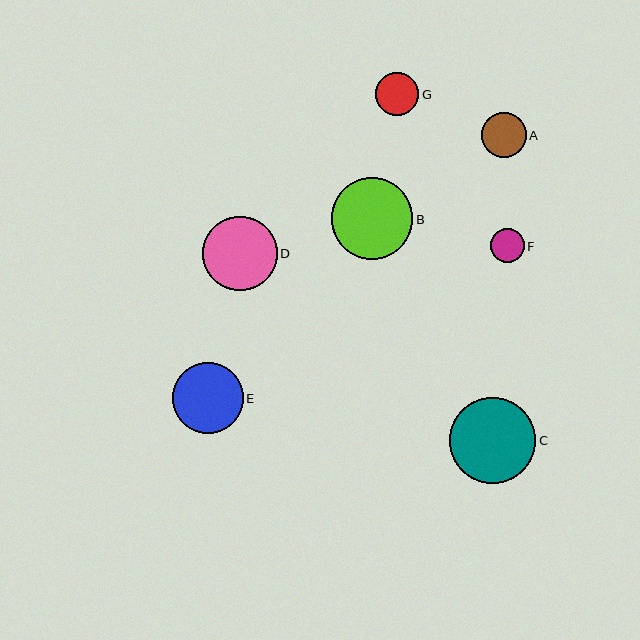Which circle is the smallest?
Circle F is the smallest with a size of approximately 34 pixels.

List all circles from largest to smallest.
From largest to smallest: C, B, D, E, A, G, F.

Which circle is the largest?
Circle C is the largest with a size of approximately 86 pixels.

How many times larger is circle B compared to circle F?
Circle B is approximately 2.4 times the size of circle F.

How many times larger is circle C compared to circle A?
Circle C is approximately 1.9 times the size of circle A.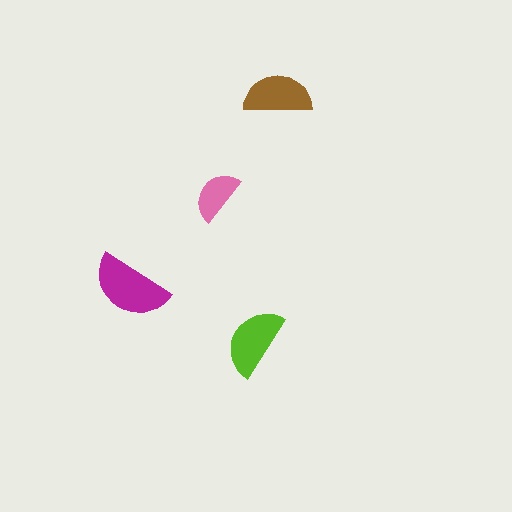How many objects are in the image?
There are 4 objects in the image.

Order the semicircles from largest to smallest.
the magenta one, the lime one, the brown one, the pink one.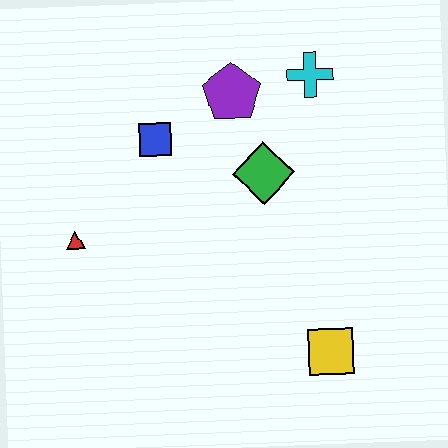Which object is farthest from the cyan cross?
The red triangle is farthest from the cyan cross.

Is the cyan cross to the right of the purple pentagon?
Yes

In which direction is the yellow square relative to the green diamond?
The yellow square is below the green diamond.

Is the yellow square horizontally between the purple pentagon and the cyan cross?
No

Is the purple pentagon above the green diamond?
Yes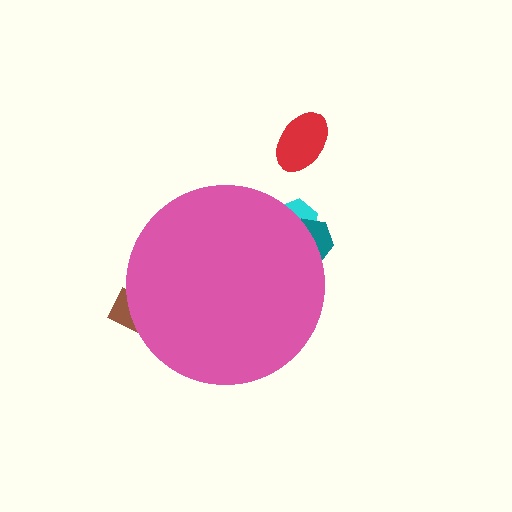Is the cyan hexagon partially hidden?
Yes, the cyan hexagon is partially hidden behind the pink circle.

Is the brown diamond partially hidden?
Yes, the brown diamond is partially hidden behind the pink circle.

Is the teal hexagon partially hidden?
Yes, the teal hexagon is partially hidden behind the pink circle.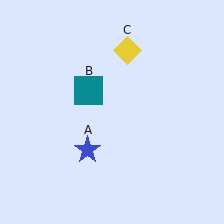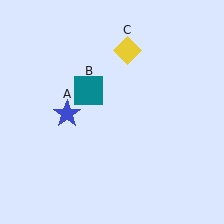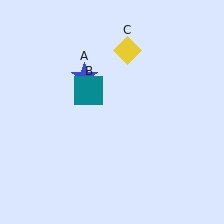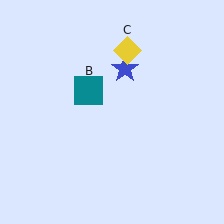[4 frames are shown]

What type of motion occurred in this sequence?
The blue star (object A) rotated clockwise around the center of the scene.